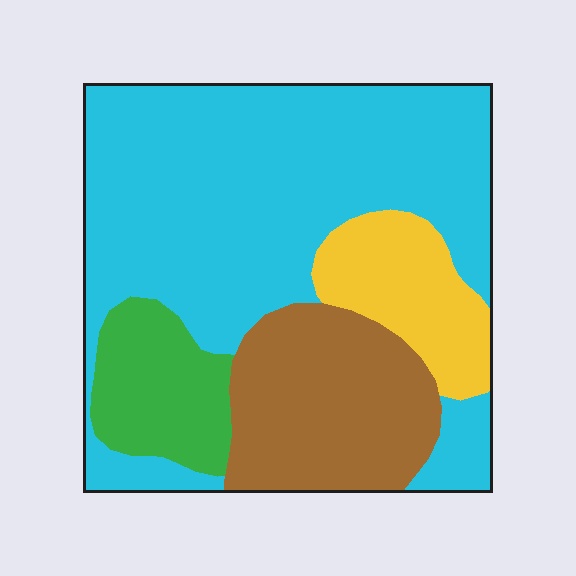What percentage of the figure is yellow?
Yellow covers 12% of the figure.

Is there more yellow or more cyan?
Cyan.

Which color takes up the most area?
Cyan, at roughly 55%.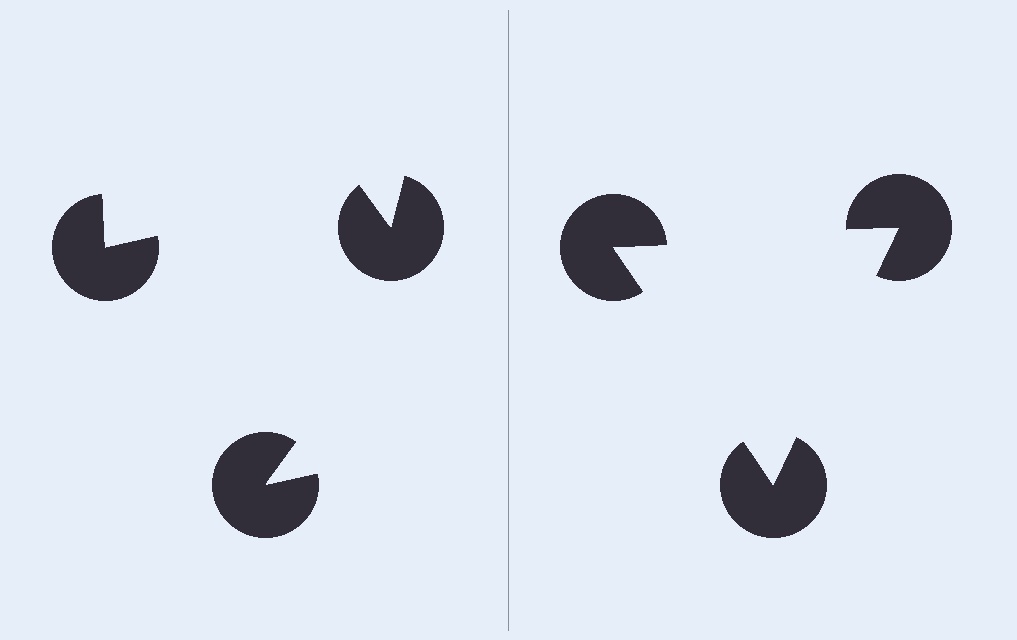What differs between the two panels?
The pac-man discs are positioned identically on both sides; only the wedge orientations differ. On the right they align to a triangle; on the left they are misaligned.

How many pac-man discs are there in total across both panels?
6 — 3 on each side.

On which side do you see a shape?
An illusory triangle appears on the right side. On the left side the wedge cuts are rotated, so no coherent shape forms.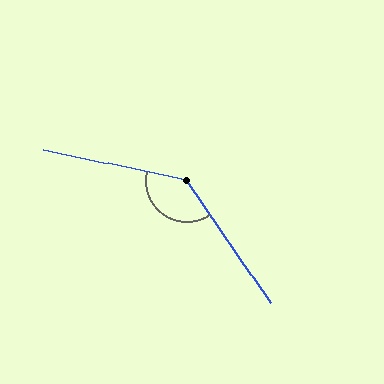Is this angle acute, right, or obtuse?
It is obtuse.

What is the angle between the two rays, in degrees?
Approximately 137 degrees.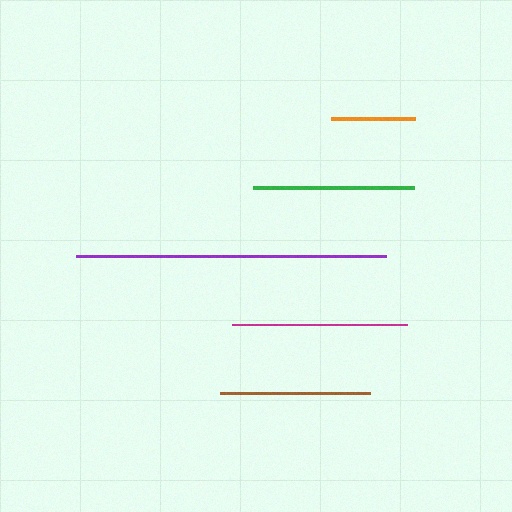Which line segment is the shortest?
The orange line is the shortest at approximately 84 pixels.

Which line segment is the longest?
The purple line is the longest at approximately 309 pixels.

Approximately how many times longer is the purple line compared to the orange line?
The purple line is approximately 3.7 times the length of the orange line.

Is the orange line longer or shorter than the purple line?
The purple line is longer than the orange line.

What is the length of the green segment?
The green segment is approximately 161 pixels long.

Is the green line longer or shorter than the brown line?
The green line is longer than the brown line.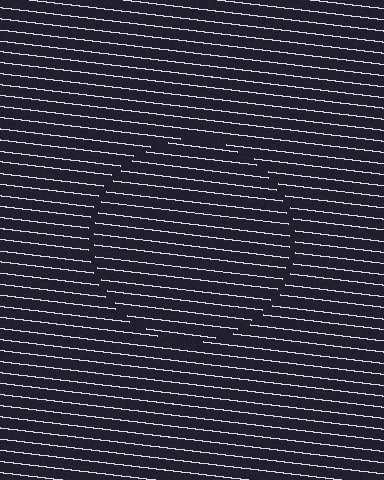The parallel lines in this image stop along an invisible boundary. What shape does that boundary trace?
An illusory circle. The interior of the shape contains the same grating, shifted by half a period — the contour is defined by the phase discontinuity where line-ends from the inner and outer gratings abut.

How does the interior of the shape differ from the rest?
The interior of the shape contains the same grating, shifted by half a period — the contour is defined by the phase discontinuity where line-ends from the inner and outer gratings abut.